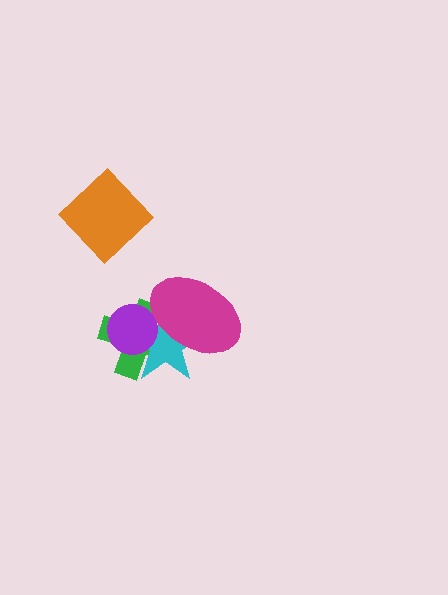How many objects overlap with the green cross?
3 objects overlap with the green cross.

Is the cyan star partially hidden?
Yes, it is partially covered by another shape.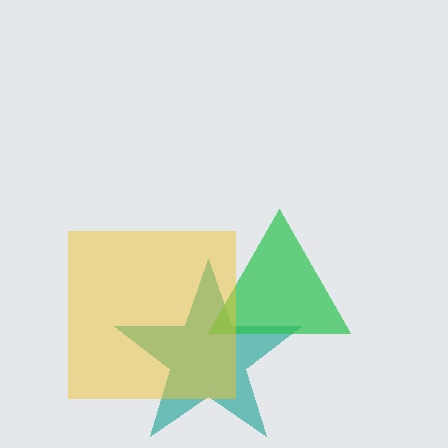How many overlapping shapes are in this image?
There are 3 overlapping shapes in the image.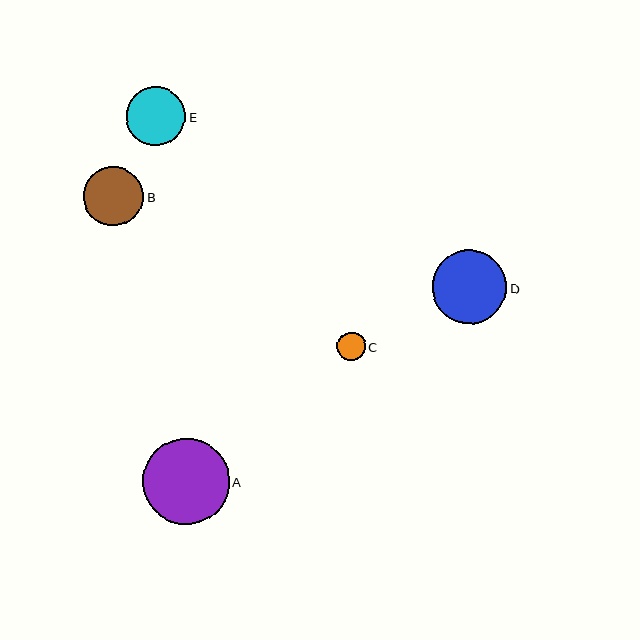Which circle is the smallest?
Circle C is the smallest with a size of approximately 28 pixels.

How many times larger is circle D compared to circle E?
Circle D is approximately 1.3 times the size of circle E.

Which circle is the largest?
Circle A is the largest with a size of approximately 86 pixels.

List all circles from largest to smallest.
From largest to smallest: A, D, B, E, C.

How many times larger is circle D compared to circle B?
Circle D is approximately 1.2 times the size of circle B.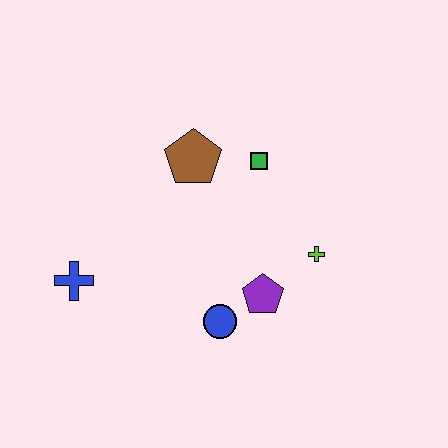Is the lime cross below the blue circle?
No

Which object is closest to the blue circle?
The purple pentagon is closest to the blue circle.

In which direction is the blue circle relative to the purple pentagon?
The blue circle is to the left of the purple pentagon.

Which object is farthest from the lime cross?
The blue cross is farthest from the lime cross.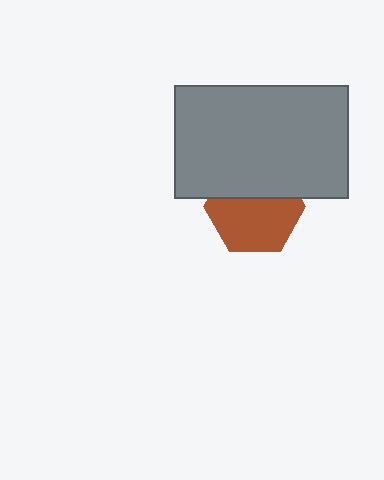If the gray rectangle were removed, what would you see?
You would see the complete brown hexagon.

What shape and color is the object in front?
The object in front is a gray rectangle.